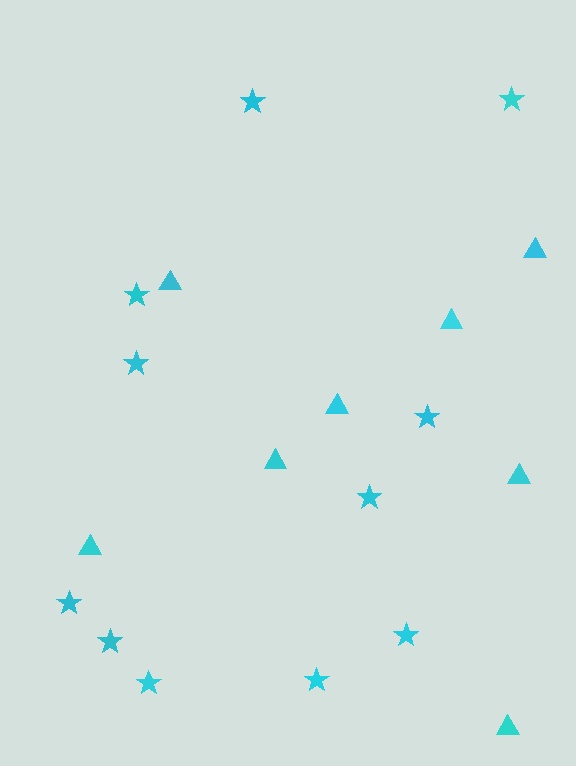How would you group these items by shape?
There are 2 groups: one group of stars (11) and one group of triangles (8).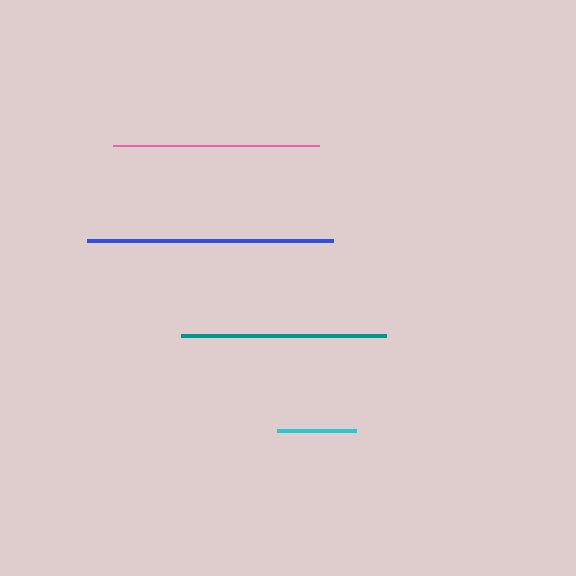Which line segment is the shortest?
The cyan line is the shortest at approximately 79 pixels.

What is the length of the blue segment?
The blue segment is approximately 246 pixels long.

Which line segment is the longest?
The blue line is the longest at approximately 246 pixels.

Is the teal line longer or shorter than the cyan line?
The teal line is longer than the cyan line.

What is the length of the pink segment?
The pink segment is approximately 207 pixels long.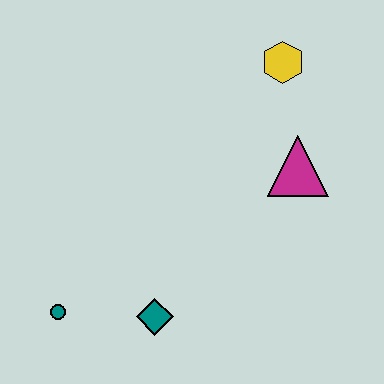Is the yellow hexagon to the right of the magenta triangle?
No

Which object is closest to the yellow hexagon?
The magenta triangle is closest to the yellow hexagon.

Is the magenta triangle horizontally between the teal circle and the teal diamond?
No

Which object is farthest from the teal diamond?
The yellow hexagon is farthest from the teal diamond.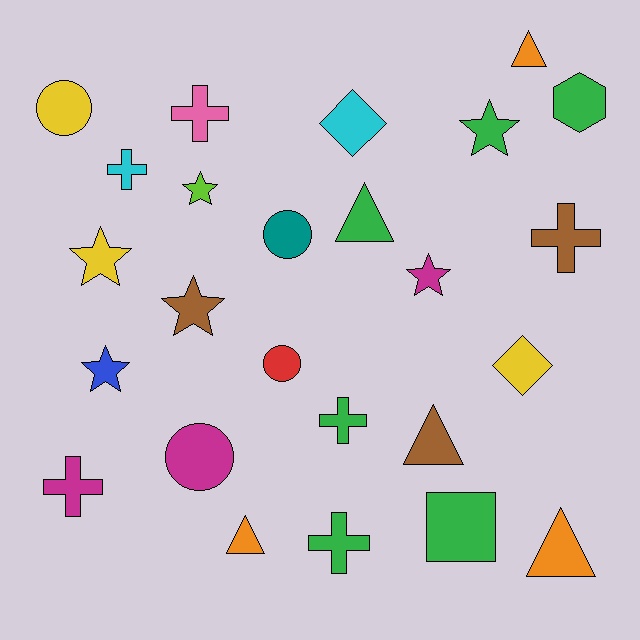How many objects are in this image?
There are 25 objects.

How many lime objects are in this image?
There is 1 lime object.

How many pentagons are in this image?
There are no pentagons.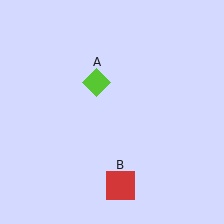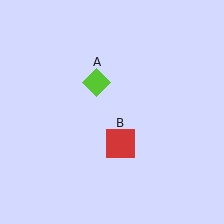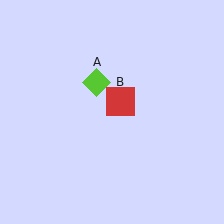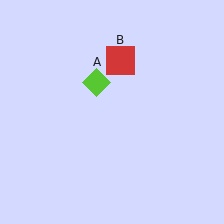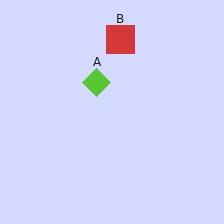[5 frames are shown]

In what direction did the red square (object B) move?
The red square (object B) moved up.